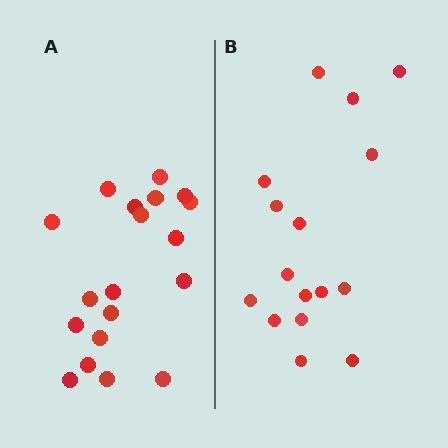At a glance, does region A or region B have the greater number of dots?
Region A (the left region) has more dots.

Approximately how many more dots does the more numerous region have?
Region A has just a few more — roughly 2 or 3 more dots than region B.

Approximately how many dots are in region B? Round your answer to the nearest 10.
About 20 dots. (The exact count is 16, which rounds to 20.)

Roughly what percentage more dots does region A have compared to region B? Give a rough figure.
About 20% more.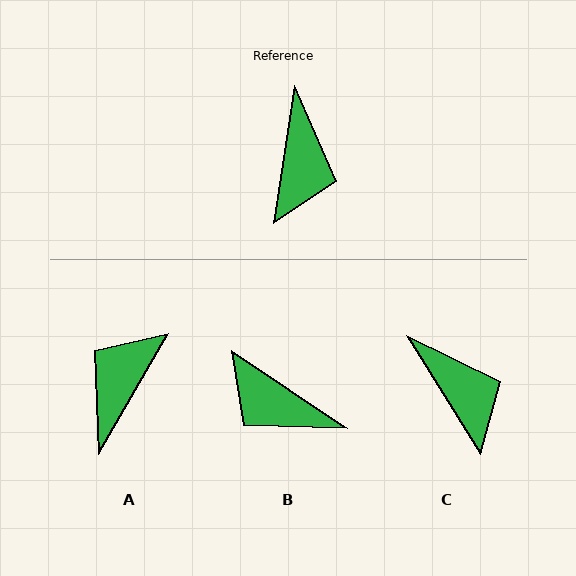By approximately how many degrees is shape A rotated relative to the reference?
Approximately 159 degrees counter-clockwise.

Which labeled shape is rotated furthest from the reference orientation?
A, about 159 degrees away.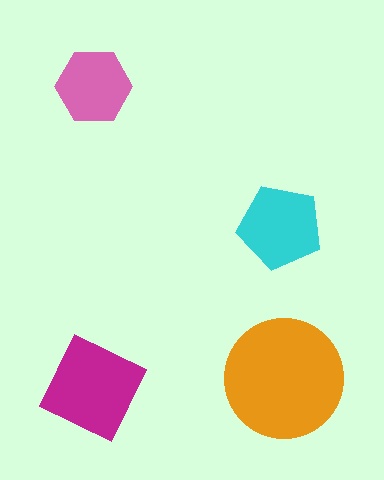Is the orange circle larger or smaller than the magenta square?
Larger.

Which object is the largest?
The orange circle.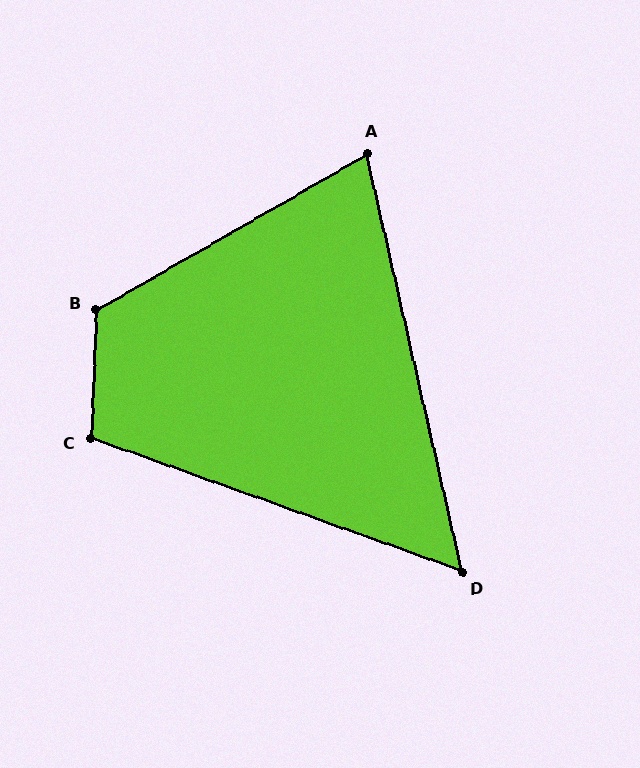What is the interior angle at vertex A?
Approximately 73 degrees (acute).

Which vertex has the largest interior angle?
B, at approximately 123 degrees.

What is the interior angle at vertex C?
Approximately 107 degrees (obtuse).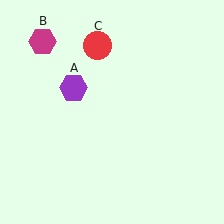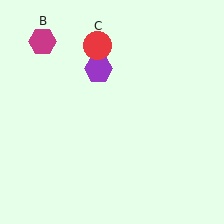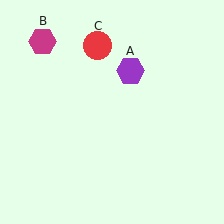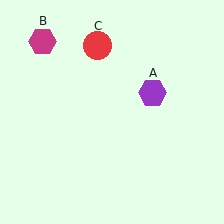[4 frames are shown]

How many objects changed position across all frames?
1 object changed position: purple hexagon (object A).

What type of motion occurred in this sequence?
The purple hexagon (object A) rotated clockwise around the center of the scene.